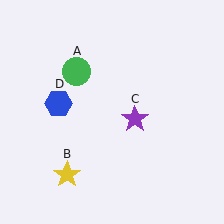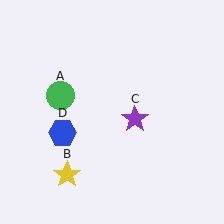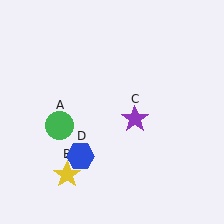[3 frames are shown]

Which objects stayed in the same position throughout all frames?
Yellow star (object B) and purple star (object C) remained stationary.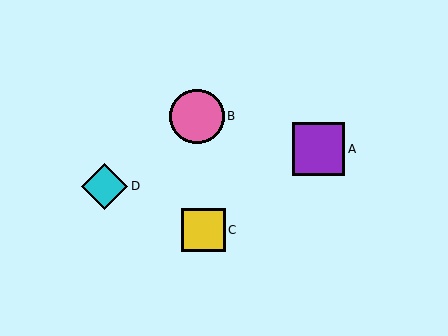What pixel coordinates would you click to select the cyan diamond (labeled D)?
Click at (105, 186) to select the cyan diamond D.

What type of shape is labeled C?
Shape C is a yellow square.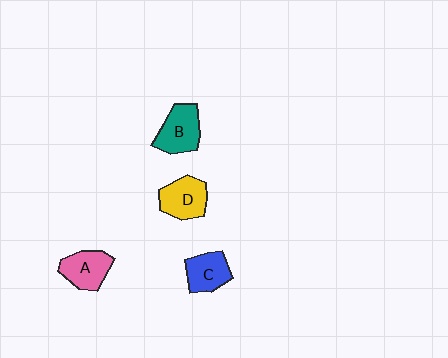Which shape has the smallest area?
Shape C (blue).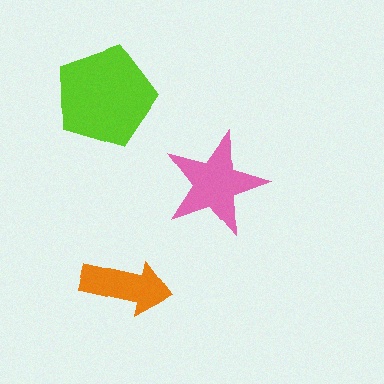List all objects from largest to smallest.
The lime pentagon, the pink star, the orange arrow.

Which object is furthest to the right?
The pink star is rightmost.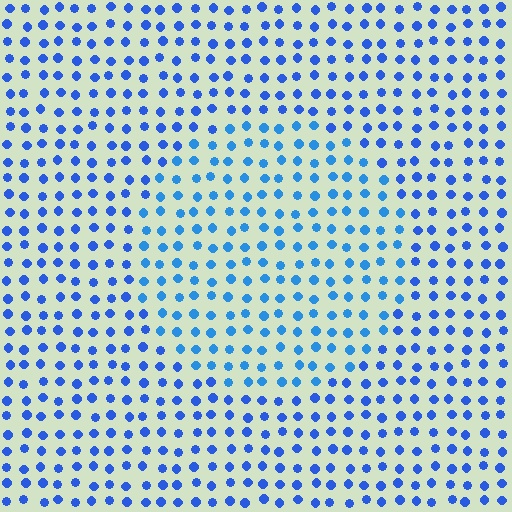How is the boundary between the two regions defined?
The boundary is defined purely by a slight shift in hue (about 18 degrees). Spacing, size, and orientation are identical on both sides.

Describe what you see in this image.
The image is filled with small blue elements in a uniform arrangement. A circle-shaped region is visible where the elements are tinted to a slightly different hue, forming a subtle color boundary.